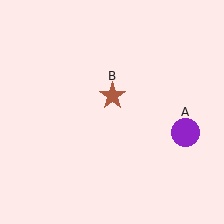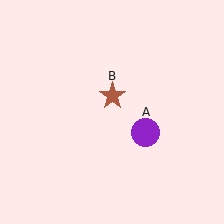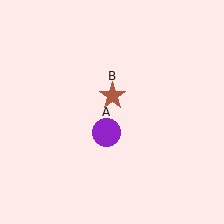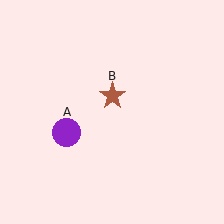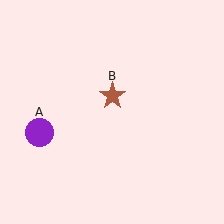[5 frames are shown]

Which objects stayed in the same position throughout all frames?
Brown star (object B) remained stationary.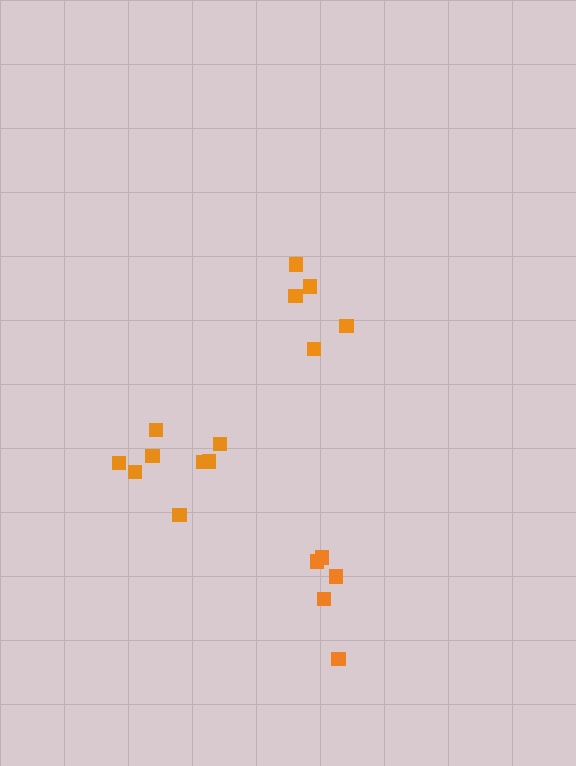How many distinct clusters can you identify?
There are 3 distinct clusters.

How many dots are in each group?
Group 1: 5 dots, Group 2: 5 dots, Group 3: 8 dots (18 total).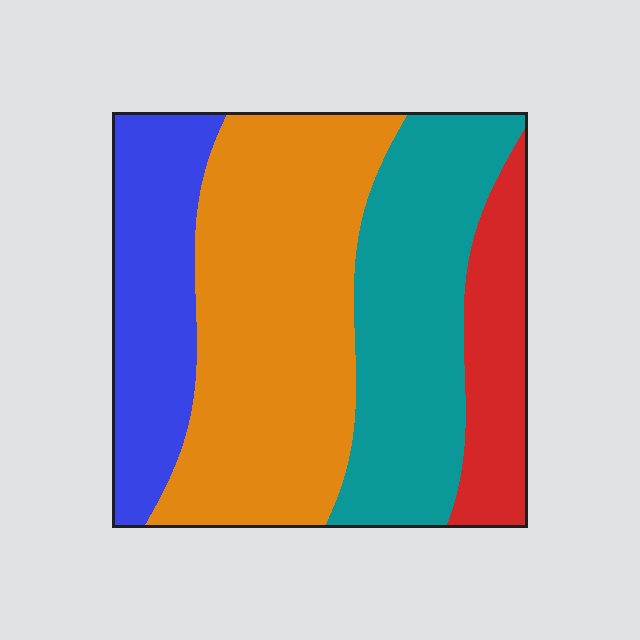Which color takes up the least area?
Red, at roughly 15%.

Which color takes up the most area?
Orange, at roughly 40%.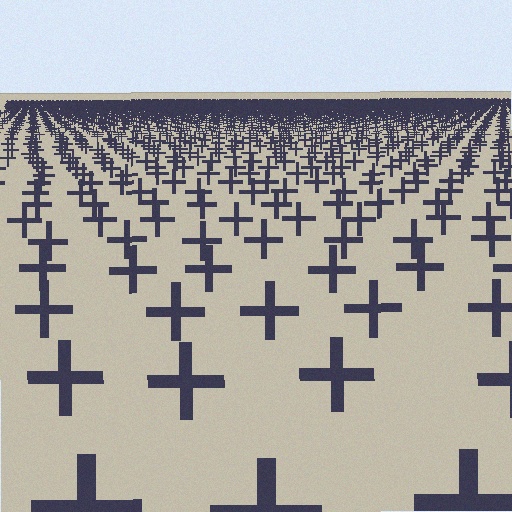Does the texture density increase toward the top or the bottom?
Density increases toward the top.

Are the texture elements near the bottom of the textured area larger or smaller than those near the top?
Larger. Near the bottom, elements are closer to the viewer and appear at a bigger on-screen size.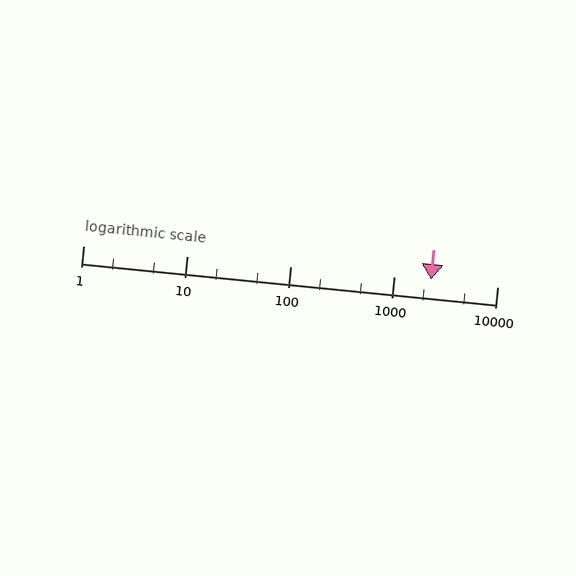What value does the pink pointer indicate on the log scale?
The pointer indicates approximately 2300.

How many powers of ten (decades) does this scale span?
The scale spans 4 decades, from 1 to 10000.